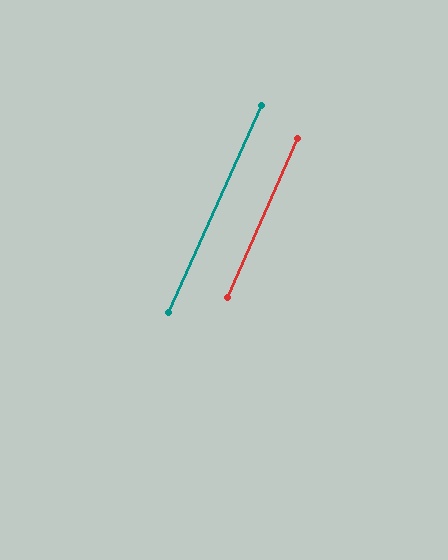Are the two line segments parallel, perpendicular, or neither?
Parallel — their directions differ by only 0.6°.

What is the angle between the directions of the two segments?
Approximately 1 degree.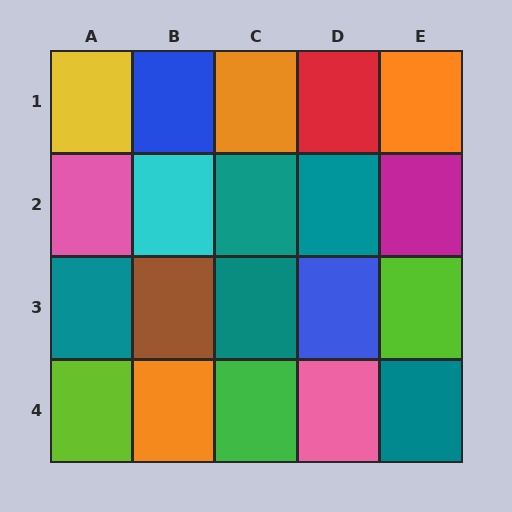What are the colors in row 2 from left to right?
Pink, cyan, teal, teal, magenta.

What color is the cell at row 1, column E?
Orange.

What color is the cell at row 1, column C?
Orange.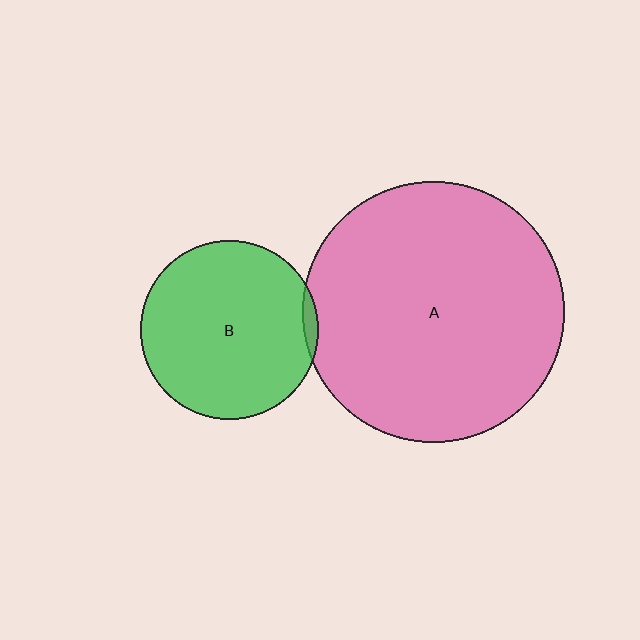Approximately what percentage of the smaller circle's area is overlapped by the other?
Approximately 5%.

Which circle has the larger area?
Circle A (pink).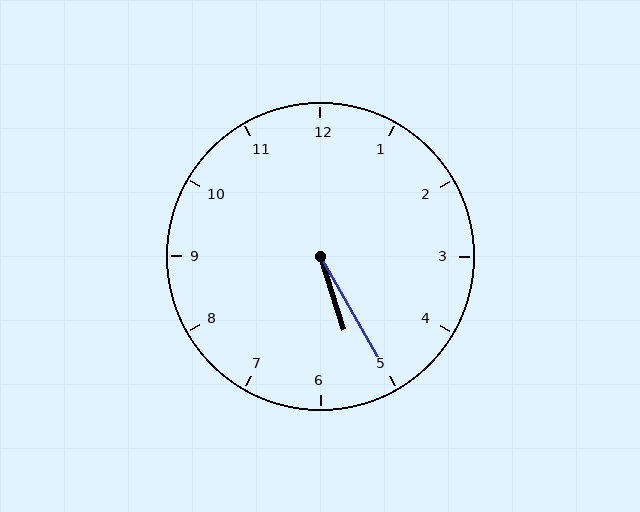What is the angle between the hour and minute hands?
Approximately 12 degrees.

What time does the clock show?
5:25.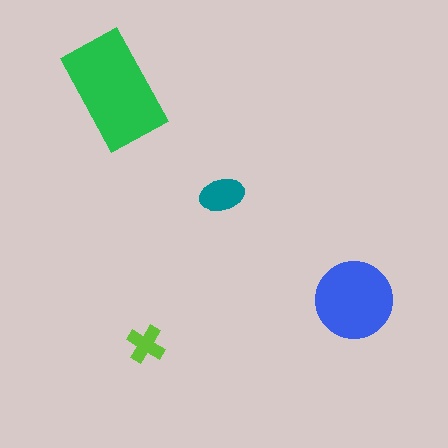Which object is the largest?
The green rectangle.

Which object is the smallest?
The lime cross.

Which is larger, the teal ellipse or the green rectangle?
The green rectangle.